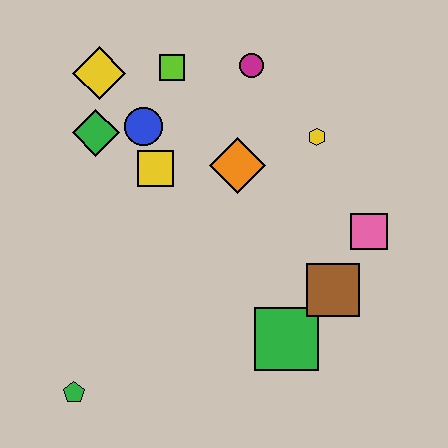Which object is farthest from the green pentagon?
The magenta circle is farthest from the green pentagon.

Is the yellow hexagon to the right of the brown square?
No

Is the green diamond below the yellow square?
No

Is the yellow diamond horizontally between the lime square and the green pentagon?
Yes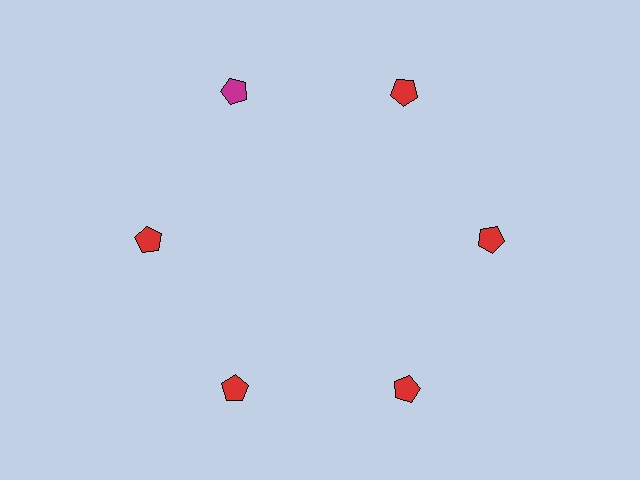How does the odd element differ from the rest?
It has a different color: magenta instead of red.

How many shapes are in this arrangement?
There are 6 shapes arranged in a ring pattern.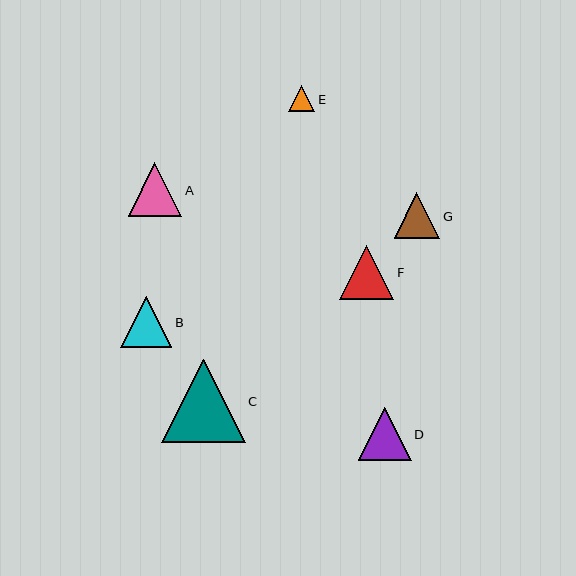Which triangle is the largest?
Triangle C is the largest with a size of approximately 83 pixels.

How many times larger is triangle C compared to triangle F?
Triangle C is approximately 1.5 times the size of triangle F.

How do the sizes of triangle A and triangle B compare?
Triangle A and triangle B are approximately the same size.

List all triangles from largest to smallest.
From largest to smallest: C, F, A, D, B, G, E.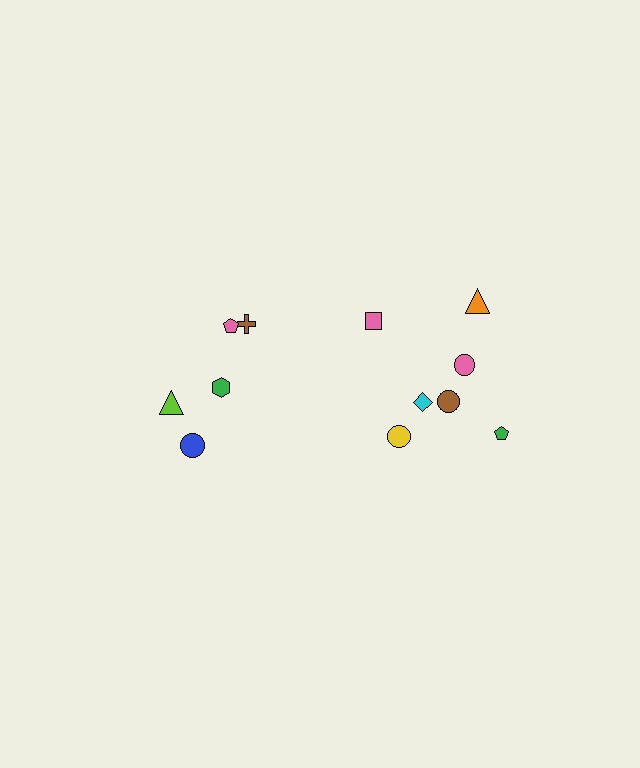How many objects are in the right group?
There are 7 objects.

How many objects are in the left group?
There are 5 objects.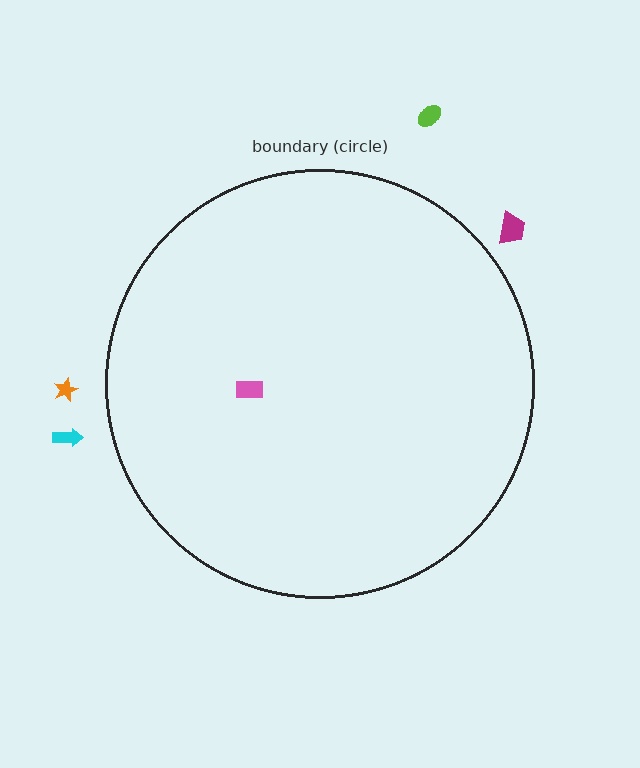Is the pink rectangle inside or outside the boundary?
Inside.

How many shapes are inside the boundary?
1 inside, 4 outside.